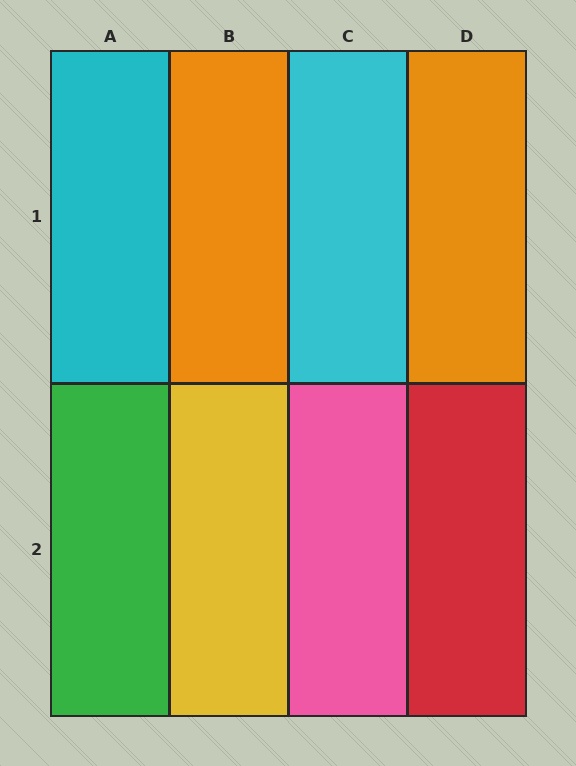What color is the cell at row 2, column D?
Red.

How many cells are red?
1 cell is red.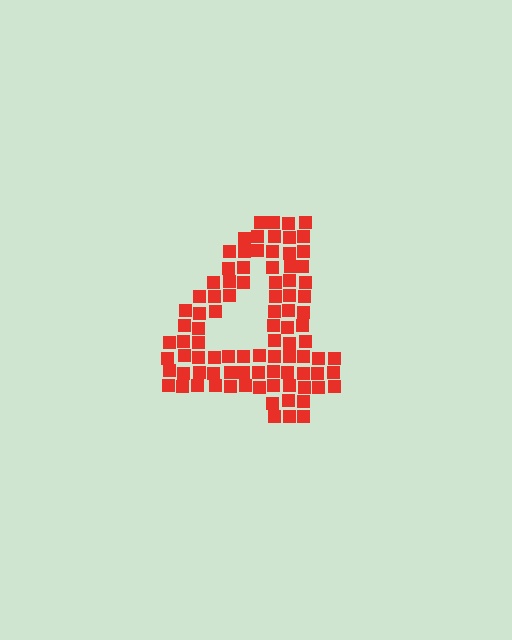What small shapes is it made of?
It is made of small squares.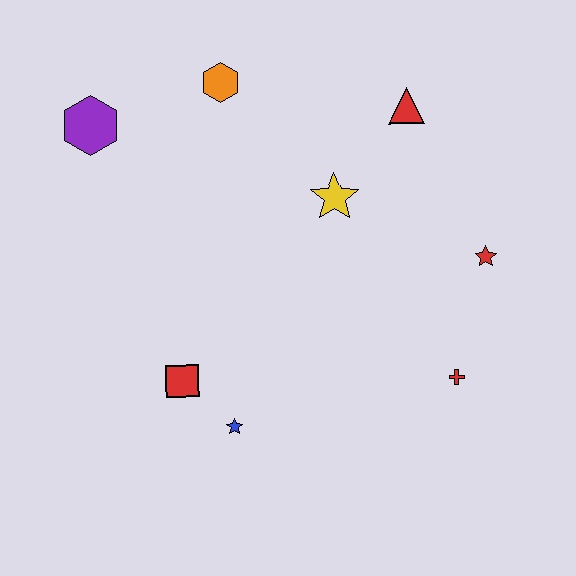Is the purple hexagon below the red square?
No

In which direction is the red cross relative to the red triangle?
The red cross is below the red triangle.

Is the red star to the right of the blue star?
Yes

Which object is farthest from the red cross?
The purple hexagon is farthest from the red cross.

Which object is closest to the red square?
The blue star is closest to the red square.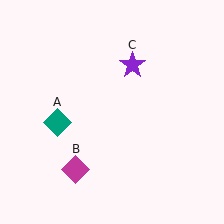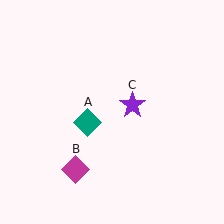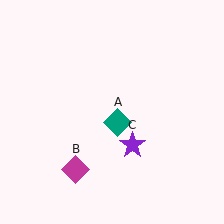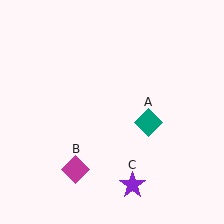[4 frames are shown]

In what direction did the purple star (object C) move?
The purple star (object C) moved down.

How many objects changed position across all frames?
2 objects changed position: teal diamond (object A), purple star (object C).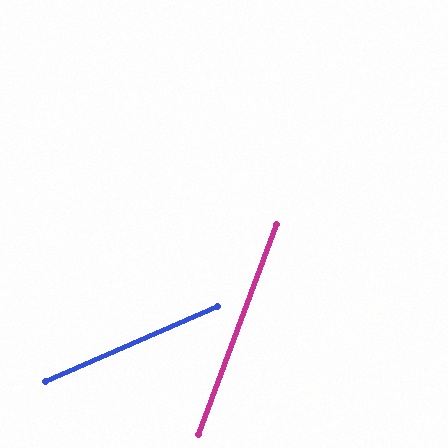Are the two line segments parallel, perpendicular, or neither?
Neither parallel nor perpendicular — they differ by about 46°.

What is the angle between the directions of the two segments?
Approximately 46 degrees.